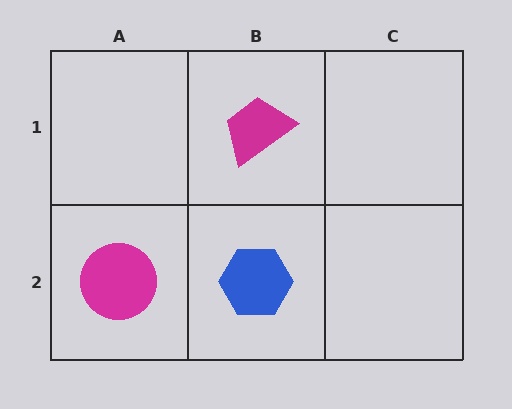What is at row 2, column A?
A magenta circle.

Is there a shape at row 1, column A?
No, that cell is empty.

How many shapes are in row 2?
2 shapes.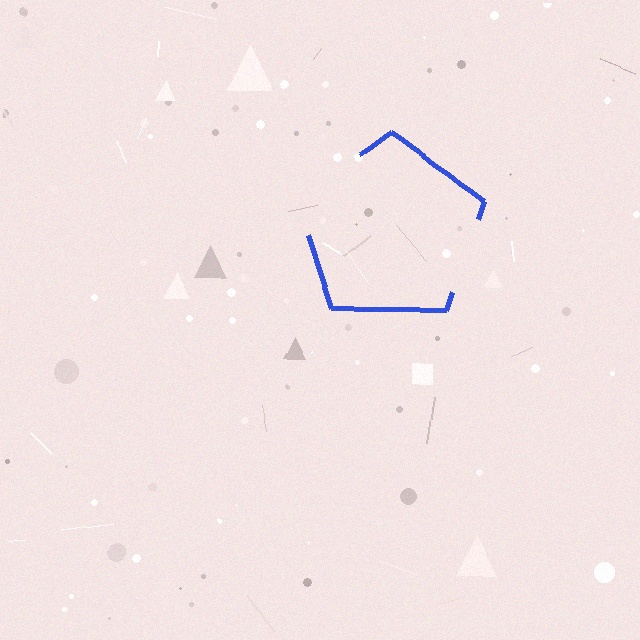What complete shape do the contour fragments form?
The contour fragments form a pentagon.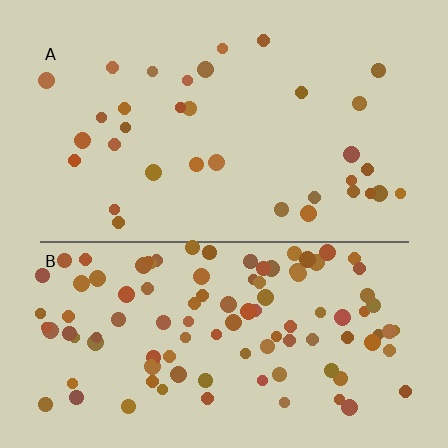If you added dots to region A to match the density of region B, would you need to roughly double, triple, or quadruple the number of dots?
Approximately triple.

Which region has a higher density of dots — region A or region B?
B (the bottom).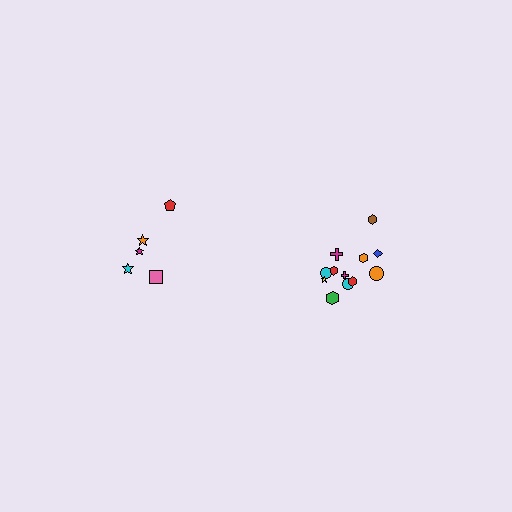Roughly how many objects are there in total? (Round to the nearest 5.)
Roughly 15 objects in total.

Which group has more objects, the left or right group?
The right group.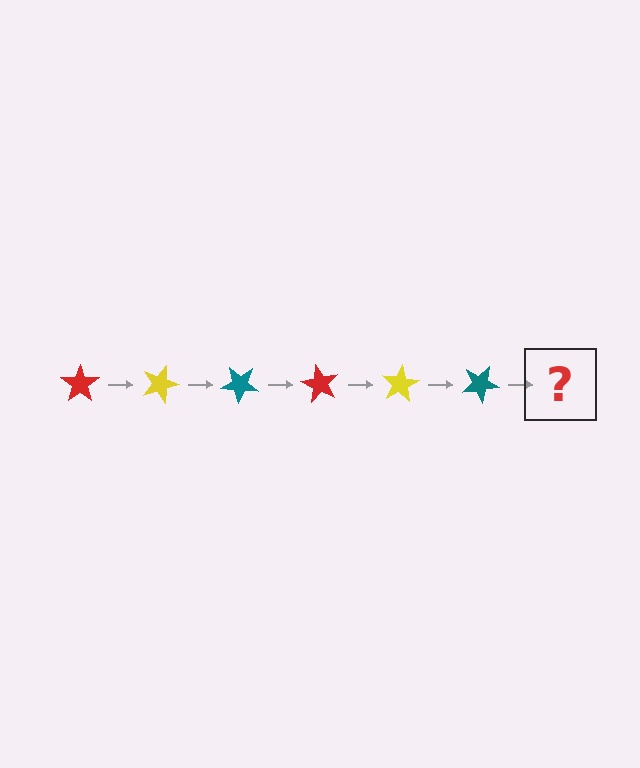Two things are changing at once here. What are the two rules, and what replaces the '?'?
The two rules are that it rotates 20 degrees each step and the color cycles through red, yellow, and teal. The '?' should be a red star, rotated 120 degrees from the start.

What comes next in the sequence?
The next element should be a red star, rotated 120 degrees from the start.